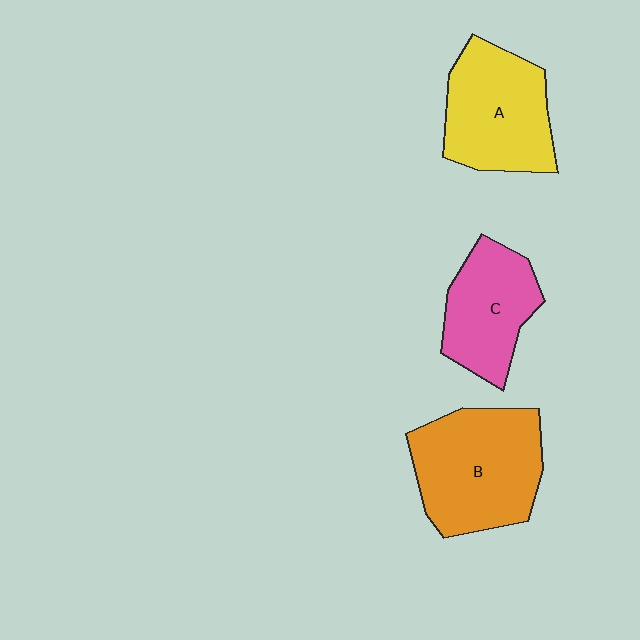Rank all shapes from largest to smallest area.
From largest to smallest: B (orange), A (yellow), C (pink).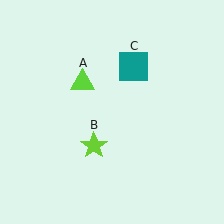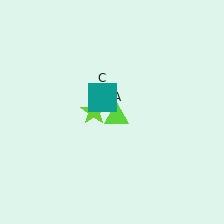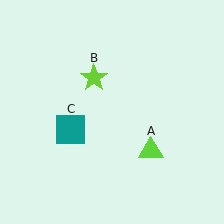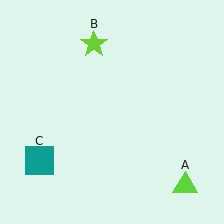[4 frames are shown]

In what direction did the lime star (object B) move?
The lime star (object B) moved up.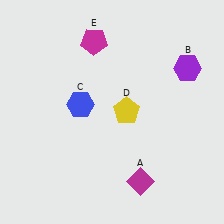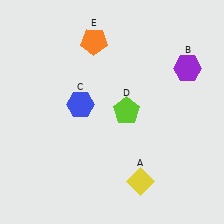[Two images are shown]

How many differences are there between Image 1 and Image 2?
There are 3 differences between the two images.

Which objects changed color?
A changed from magenta to yellow. D changed from yellow to lime. E changed from magenta to orange.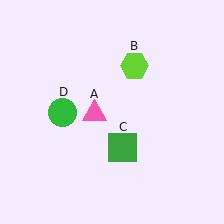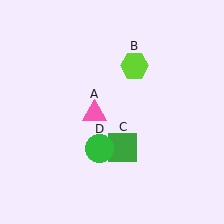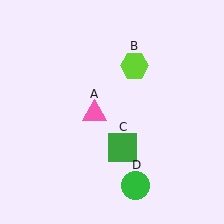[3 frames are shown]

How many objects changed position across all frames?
1 object changed position: green circle (object D).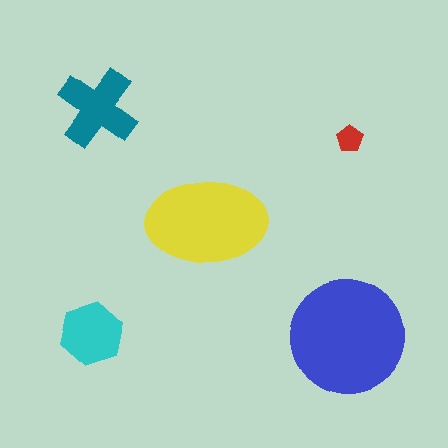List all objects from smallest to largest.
The red pentagon, the cyan hexagon, the teal cross, the yellow ellipse, the blue circle.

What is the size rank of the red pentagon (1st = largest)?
5th.